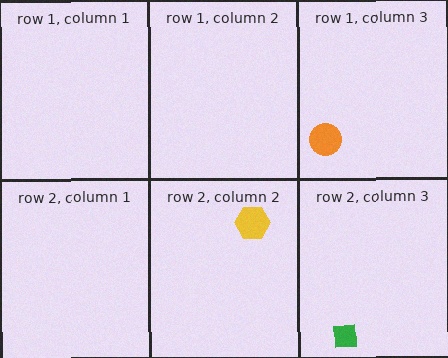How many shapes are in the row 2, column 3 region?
1.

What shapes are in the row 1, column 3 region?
The orange circle.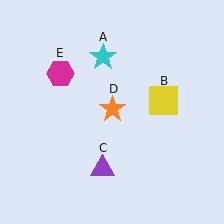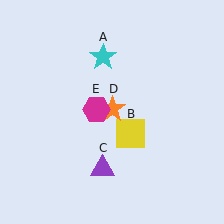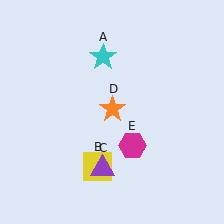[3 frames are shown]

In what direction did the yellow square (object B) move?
The yellow square (object B) moved down and to the left.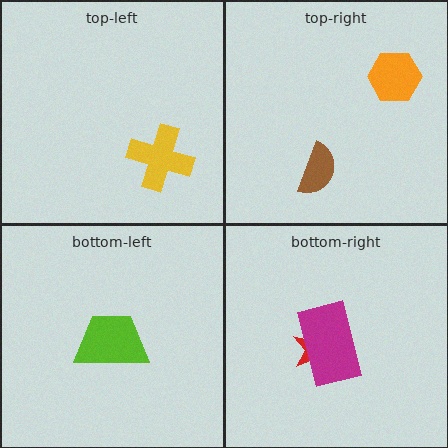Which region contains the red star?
The bottom-right region.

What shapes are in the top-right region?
The orange hexagon, the brown semicircle.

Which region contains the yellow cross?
The top-left region.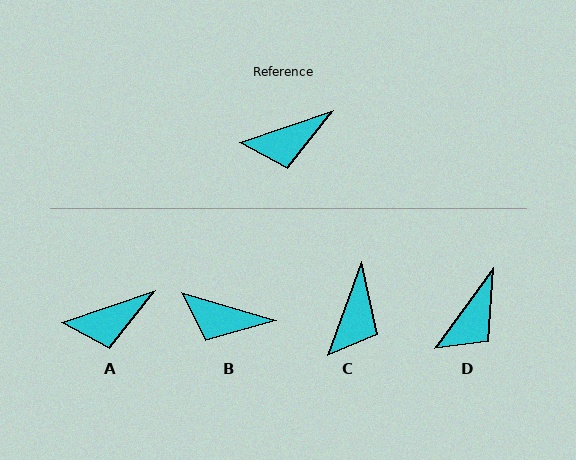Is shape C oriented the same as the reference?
No, it is off by about 51 degrees.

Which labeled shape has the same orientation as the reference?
A.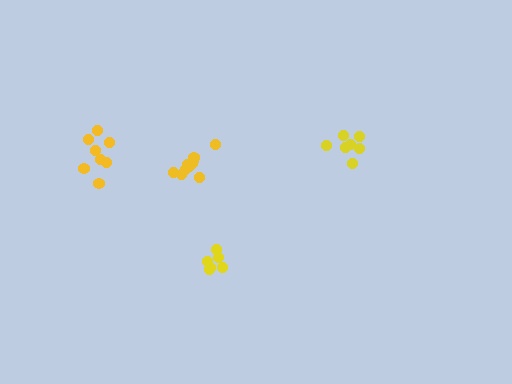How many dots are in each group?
Group 1: 10 dots, Group 2: 7 dots, Group 3: 6 dots, Group 4: 8 dots (31 total).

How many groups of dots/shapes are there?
There are 4 groups.